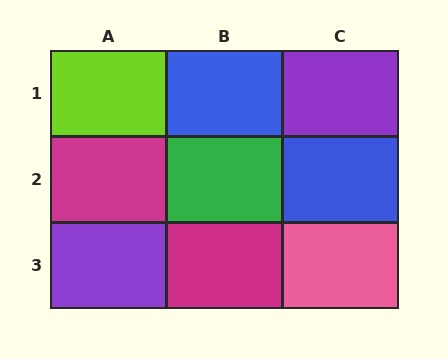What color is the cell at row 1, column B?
Blue.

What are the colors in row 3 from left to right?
Purple, magenta, pink.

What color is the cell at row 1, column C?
Purple.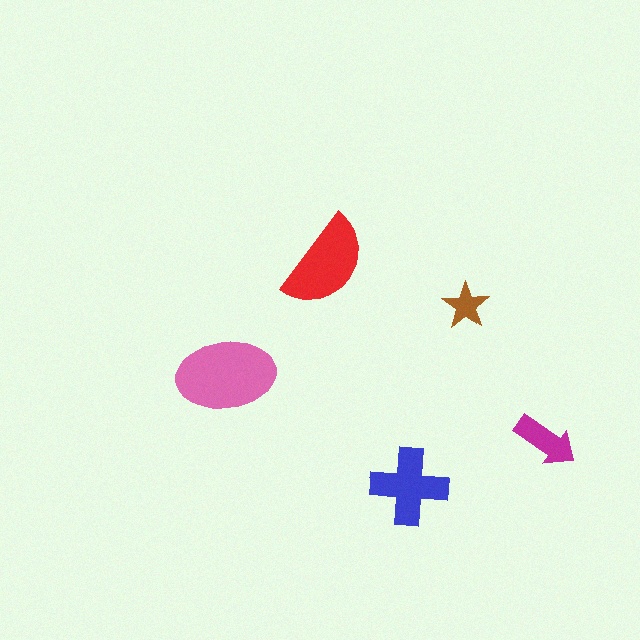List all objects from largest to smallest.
The pink ellipse, the red semicircle, the blue cross, the magenta arrow, the brown star.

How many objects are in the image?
There are 5 objects in the image.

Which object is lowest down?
The blue cross is bottommost.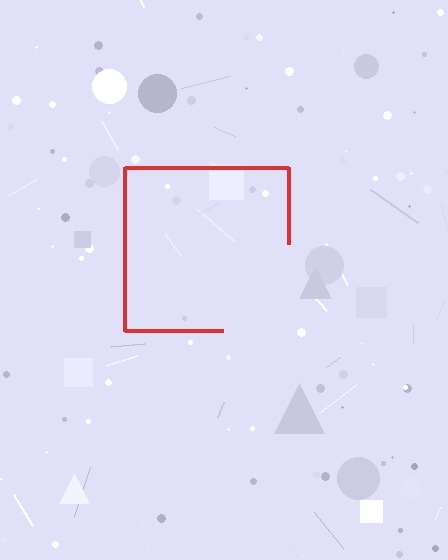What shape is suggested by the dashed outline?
The dashed outline suggests a square.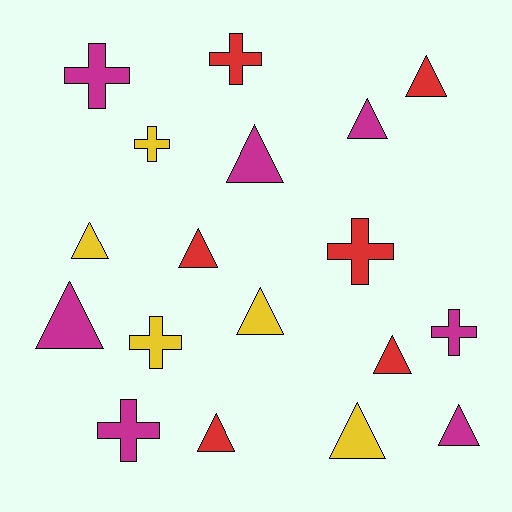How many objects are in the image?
There are 18 objects.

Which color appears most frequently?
Magenta, with 7 objects.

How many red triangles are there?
There are 4 red triangles.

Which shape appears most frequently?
Triangle, with 11 objects.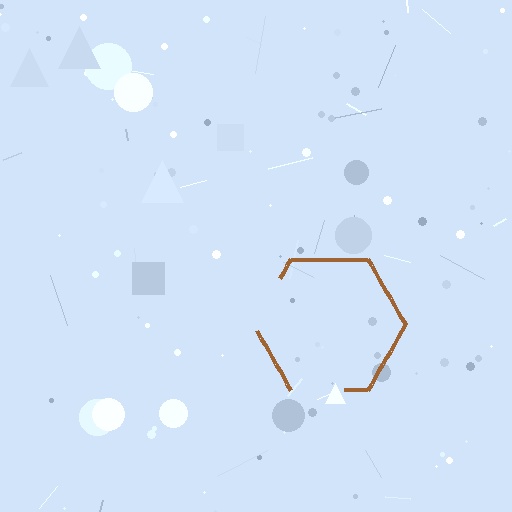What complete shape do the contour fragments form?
The contour fragments form a hexagon.